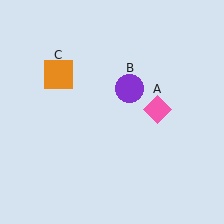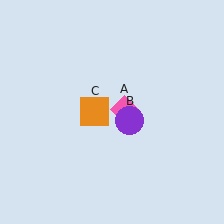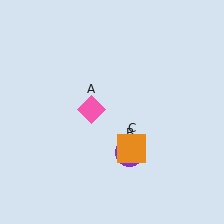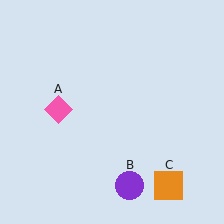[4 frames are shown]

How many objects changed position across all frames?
3 objects changed position: pink diamond (object A), purple circle (object B), orange square (object C).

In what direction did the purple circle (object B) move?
The purple circle (object B) moved down.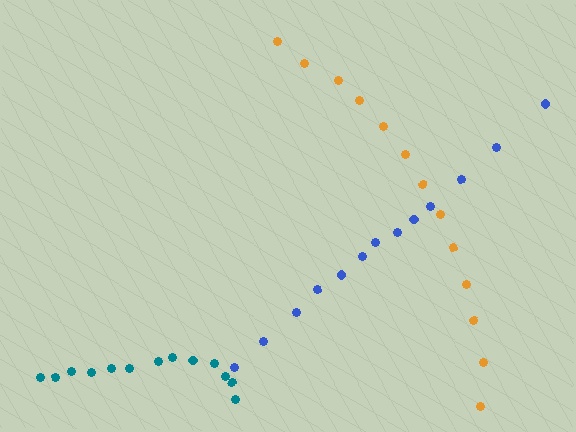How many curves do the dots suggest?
There are 3 distinct paths.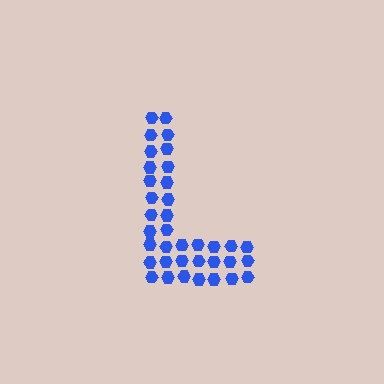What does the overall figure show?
The overall figure shows the letter L.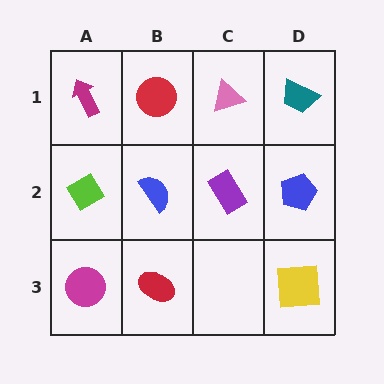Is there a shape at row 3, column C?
No, that cell is empty.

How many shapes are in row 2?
4 shapes.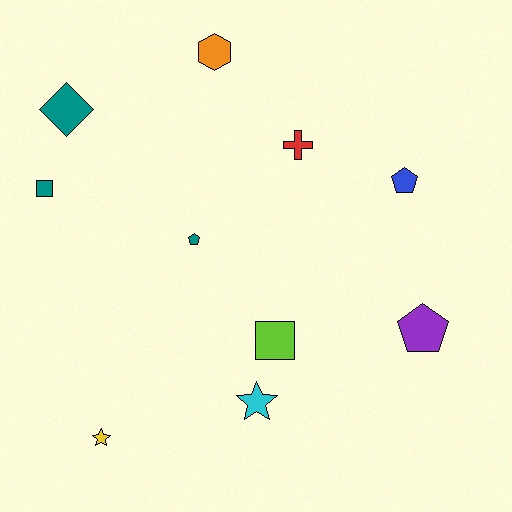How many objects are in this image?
There are 10 objects.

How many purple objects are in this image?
There is 1 purple object.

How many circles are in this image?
There are no circles.